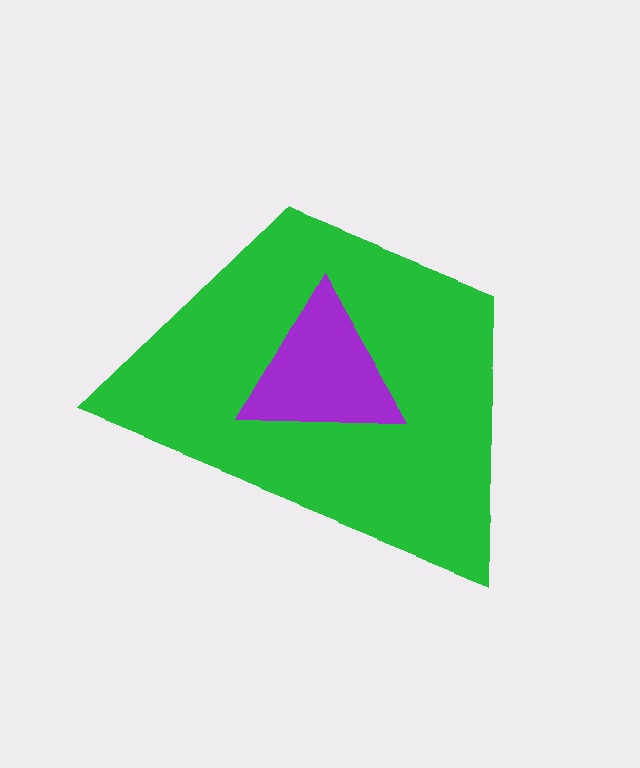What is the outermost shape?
The green trapezoid.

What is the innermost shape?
The purple triangle.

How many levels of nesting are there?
2.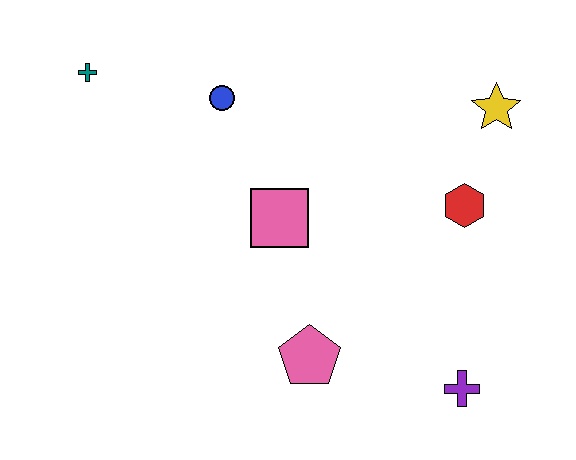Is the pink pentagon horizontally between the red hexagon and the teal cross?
Yes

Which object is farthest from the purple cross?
The teal cross is farthest from the purple cross.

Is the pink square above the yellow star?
No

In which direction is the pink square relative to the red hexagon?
The pink square is to the left of the red hexagon.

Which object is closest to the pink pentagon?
The pink square is closest to the pink pentagon.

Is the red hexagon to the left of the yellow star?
Yes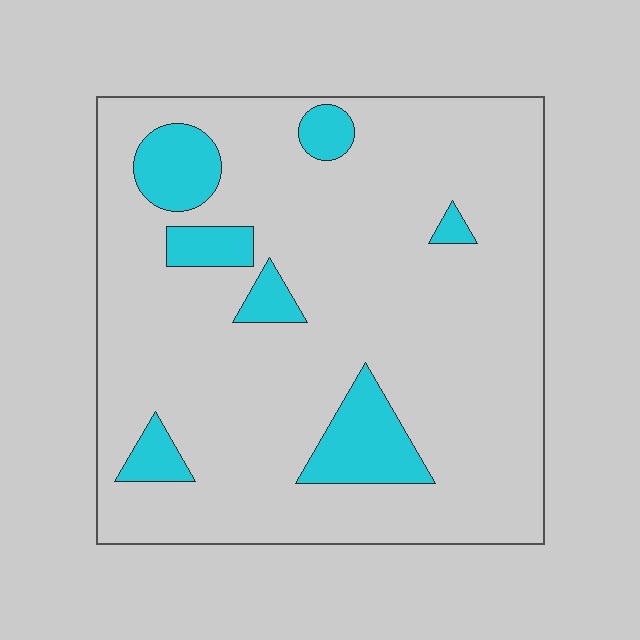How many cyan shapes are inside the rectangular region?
7.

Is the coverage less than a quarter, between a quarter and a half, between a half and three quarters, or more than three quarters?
Less than a quarter.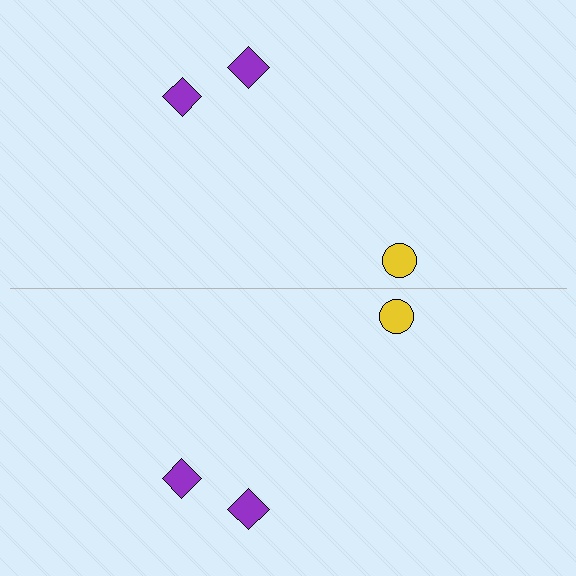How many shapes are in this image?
There are 6 shapes in this image.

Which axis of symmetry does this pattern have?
The pattern has a horizontal axis of symmetry running through the center of the image.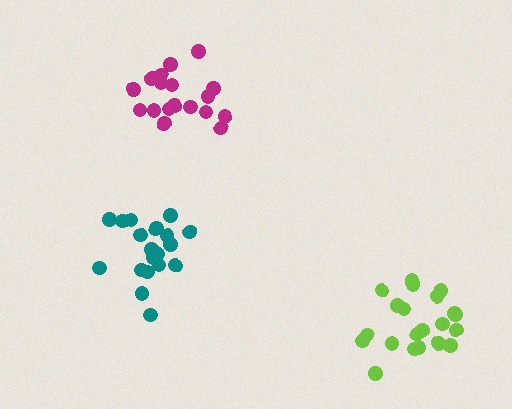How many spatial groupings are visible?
There are 3 spatial groupings.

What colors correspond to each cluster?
The clusters are colored: teal, magenta, lime.